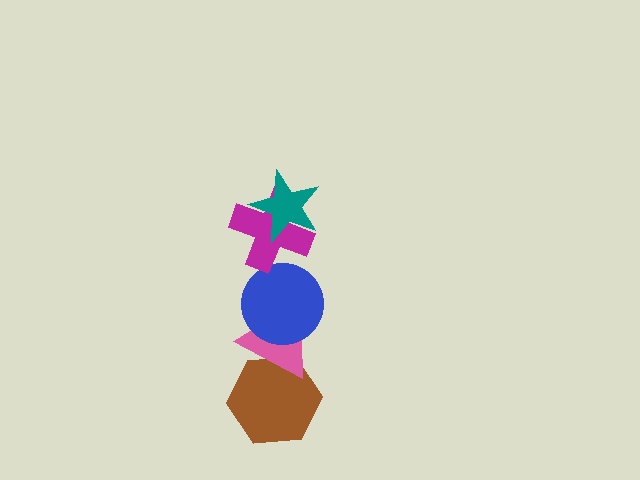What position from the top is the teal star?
The teal star is 1st from the top.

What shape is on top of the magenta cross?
The teal star is on top of the magenta cross.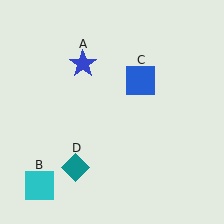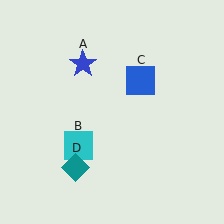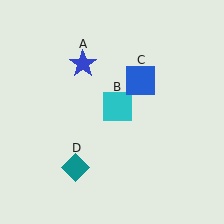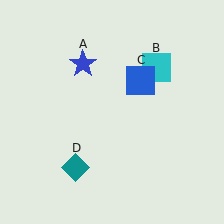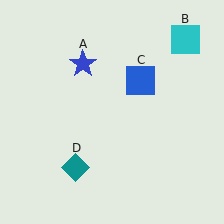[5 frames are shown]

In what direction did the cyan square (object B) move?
The cyan square (object B) moved up and to the right.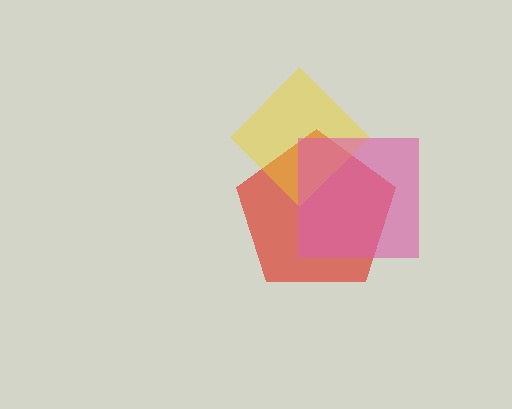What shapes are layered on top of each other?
The layered shapes are: a red pentagon, a yellow diamond, a pink square.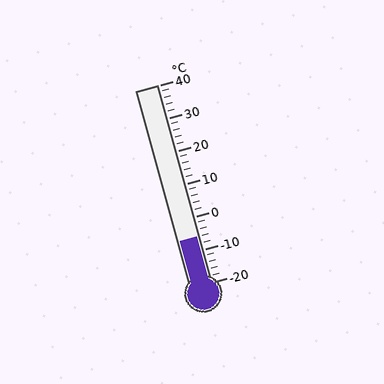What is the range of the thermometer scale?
The thermometer scale ranges from -20°C to 40°C.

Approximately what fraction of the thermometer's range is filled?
The thermometer is filled to approximately 25% of its range.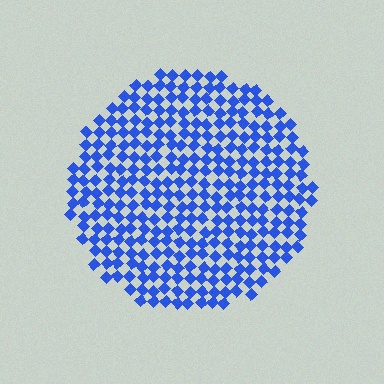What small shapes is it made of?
It is made of small diamonds.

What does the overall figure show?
The overall figure shows a circle.